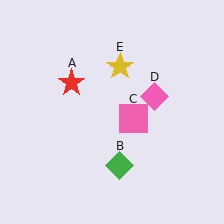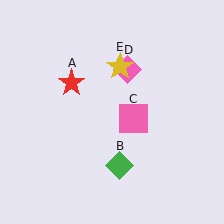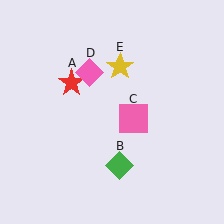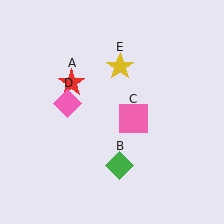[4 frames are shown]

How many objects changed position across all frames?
1 object changed position: pink diamond (object D).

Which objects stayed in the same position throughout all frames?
Red star (object A) and green diamond (object B) and pink square (object C) and yellow star (object E) remained stationary.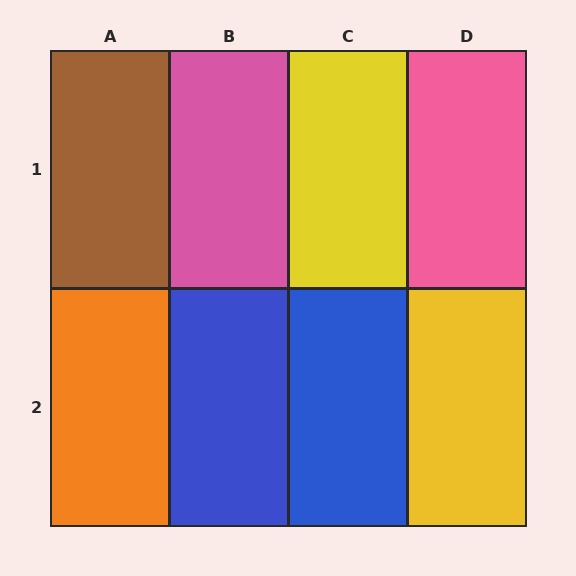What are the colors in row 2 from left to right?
Orange, blue, blue, yellow.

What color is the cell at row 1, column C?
Yellow.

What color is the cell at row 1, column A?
Brown.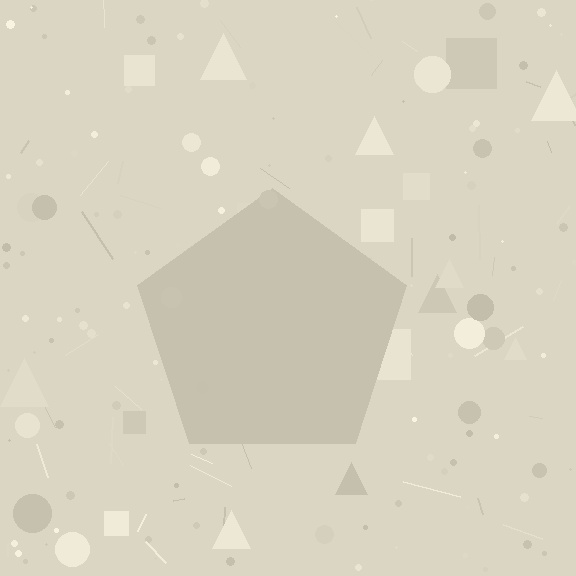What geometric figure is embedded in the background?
A pentagon is embedded in the background.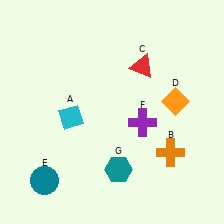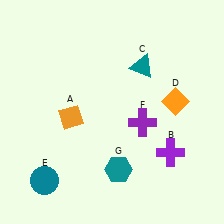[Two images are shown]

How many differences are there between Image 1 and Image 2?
There are 3 differences between the two images.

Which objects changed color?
A changed from cyan to orange. B changed from orange to purple. C changed from red to teal.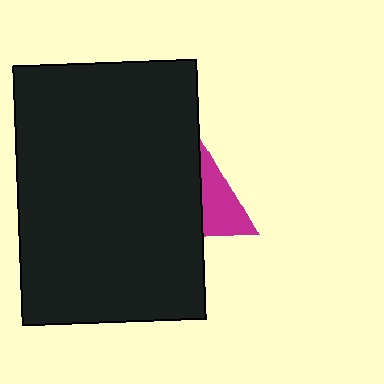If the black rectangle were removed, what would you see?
You would see the complete magenta triangle.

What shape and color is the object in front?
The object in front is a black rectangle.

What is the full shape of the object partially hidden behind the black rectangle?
The partially hidden object is a magenta triangle.